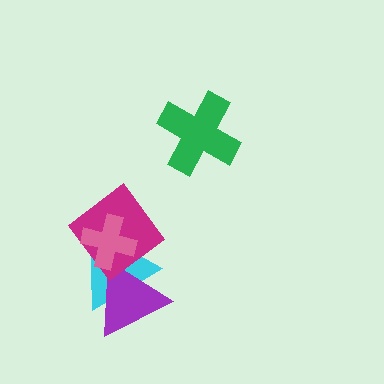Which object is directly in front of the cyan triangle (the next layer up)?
The purple triangle is directly in front of the cyan triangle.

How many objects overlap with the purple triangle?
3 objects overlap with the purple triangle.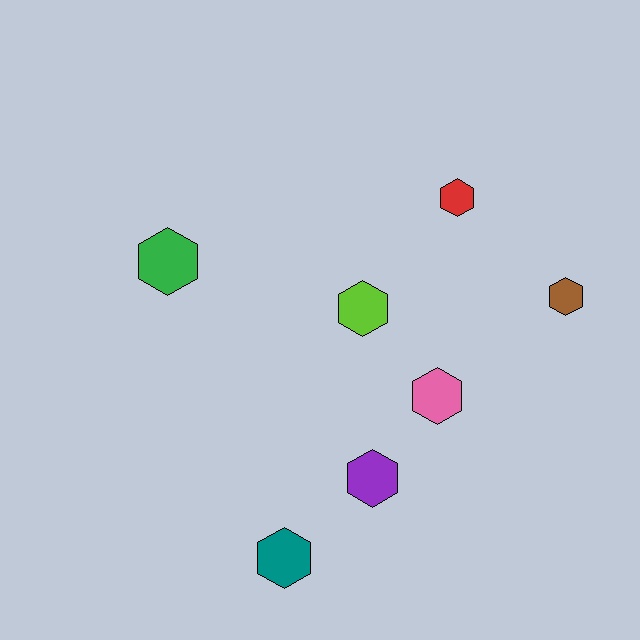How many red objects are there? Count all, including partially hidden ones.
There is 1 red object.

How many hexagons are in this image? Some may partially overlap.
There are 7 hexagons.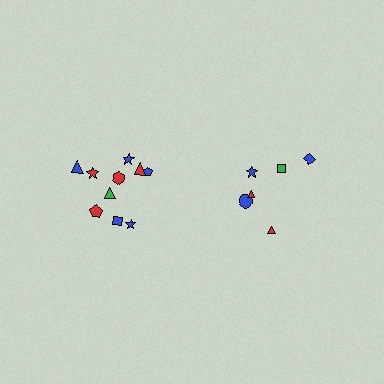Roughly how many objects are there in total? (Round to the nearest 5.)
Roughly 15 objects in total.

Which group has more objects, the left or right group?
The left group.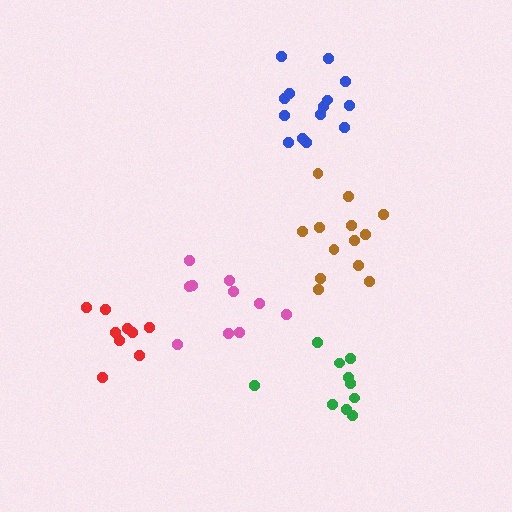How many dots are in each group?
Group 1: 13 dots, Group 2: 14 dots, Group 3: 9 dots, Group 4: 10 dots, Group 5: 10 dots (56 total).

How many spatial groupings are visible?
There are 5 spatial groupings.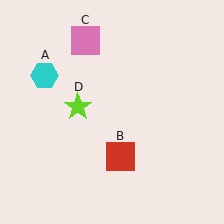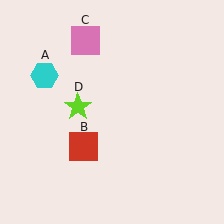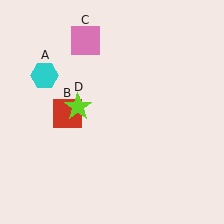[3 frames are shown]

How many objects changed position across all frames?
1 object changed position: red square (object B).